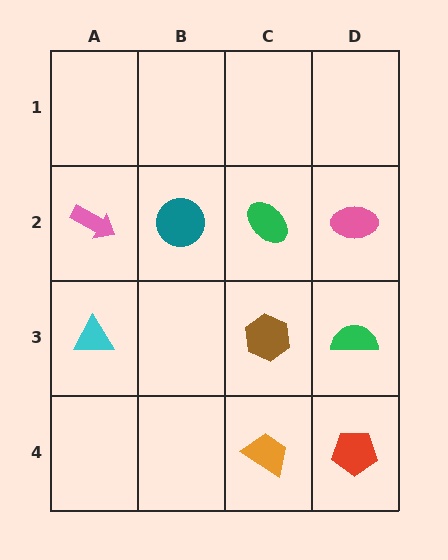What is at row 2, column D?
A pink ellipse.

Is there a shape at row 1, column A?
No, that cell is empty.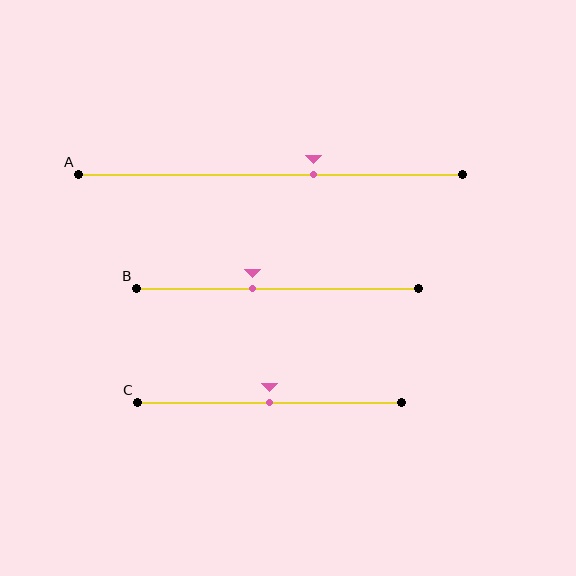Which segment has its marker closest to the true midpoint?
Segment C has its marker closest to the true midpoint.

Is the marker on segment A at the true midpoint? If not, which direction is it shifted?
No, the marker on segment A is shifted to the right by about 11% of the segment length.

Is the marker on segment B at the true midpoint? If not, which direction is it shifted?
No, the marker on segment B is shifted to the left by about 9% of the segment length.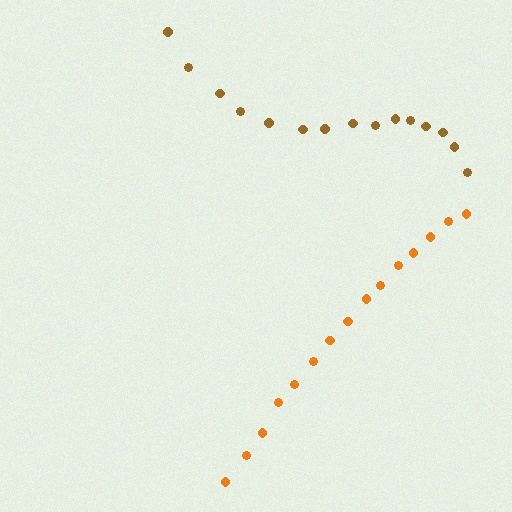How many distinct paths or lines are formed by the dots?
There are 2 distinct paths.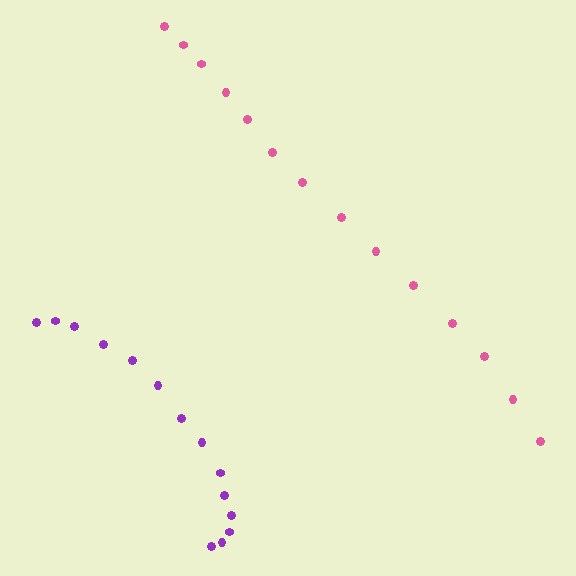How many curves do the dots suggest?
There are 2 distinct paths.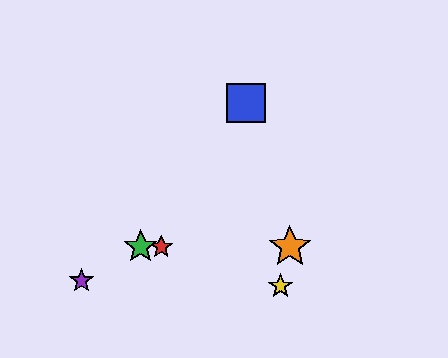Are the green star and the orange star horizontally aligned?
Yes, both are at y≈247.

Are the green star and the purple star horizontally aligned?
No, the green star is at y≈247 and the purple star is at y≈281.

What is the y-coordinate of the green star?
The green star is at y≈247.